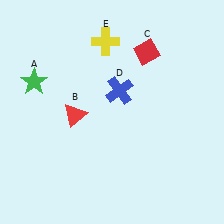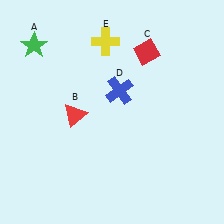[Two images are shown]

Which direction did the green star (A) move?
The green star (A) moved up.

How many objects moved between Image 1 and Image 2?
1 object moved between the two images.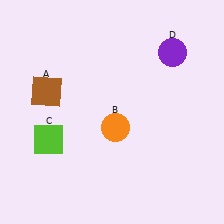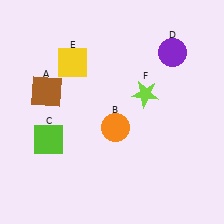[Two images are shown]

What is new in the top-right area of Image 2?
A lime star (F) was added in the top-right area of Image 2.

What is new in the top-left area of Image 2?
A yellow square (E) was added in the top-left area of Image 2.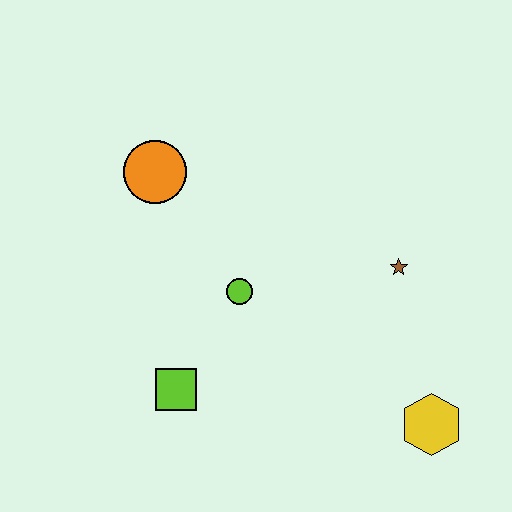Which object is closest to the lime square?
The lime circle is closest to the lime square.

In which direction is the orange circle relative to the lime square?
The orange circle is above the lime square.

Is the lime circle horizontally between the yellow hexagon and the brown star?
No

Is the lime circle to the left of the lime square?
No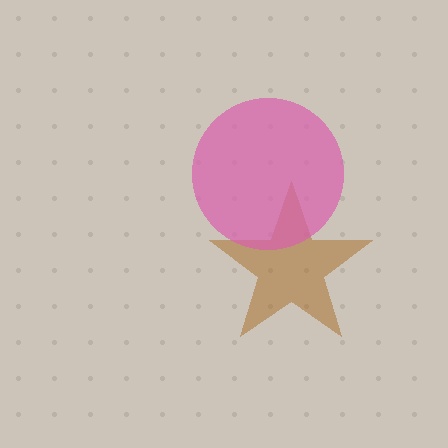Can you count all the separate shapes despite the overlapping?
Yes, there are 2 separate shapes.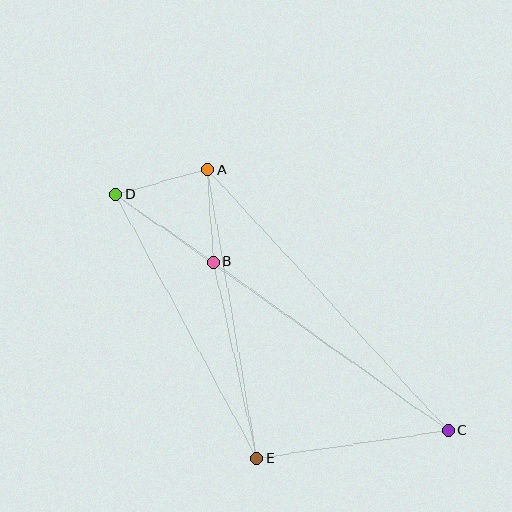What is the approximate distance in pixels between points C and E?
The distance between C and E is approximately 193 pixels.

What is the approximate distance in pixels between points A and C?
The distance between A and C is approximately 355 pixels.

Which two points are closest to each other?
Points A and B are closest to each other.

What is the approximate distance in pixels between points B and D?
The distance between B and D is approximately 119 pixels.